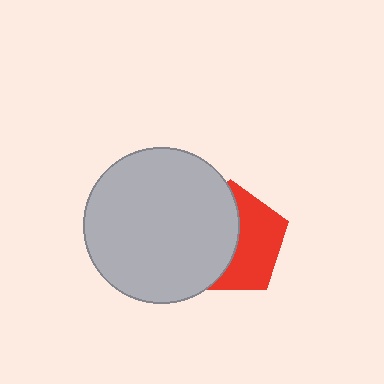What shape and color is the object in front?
The object in front is a light gray circle.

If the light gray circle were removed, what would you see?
You would see the complete red pentagon.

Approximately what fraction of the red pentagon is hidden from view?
Roughly 52% of the red pentagon is hidden behind the light gray circle.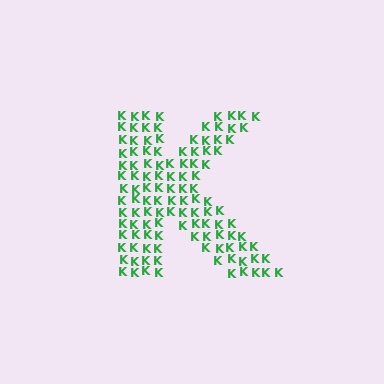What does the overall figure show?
The overall figure shows the letter K.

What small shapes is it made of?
It is made of small letter K's.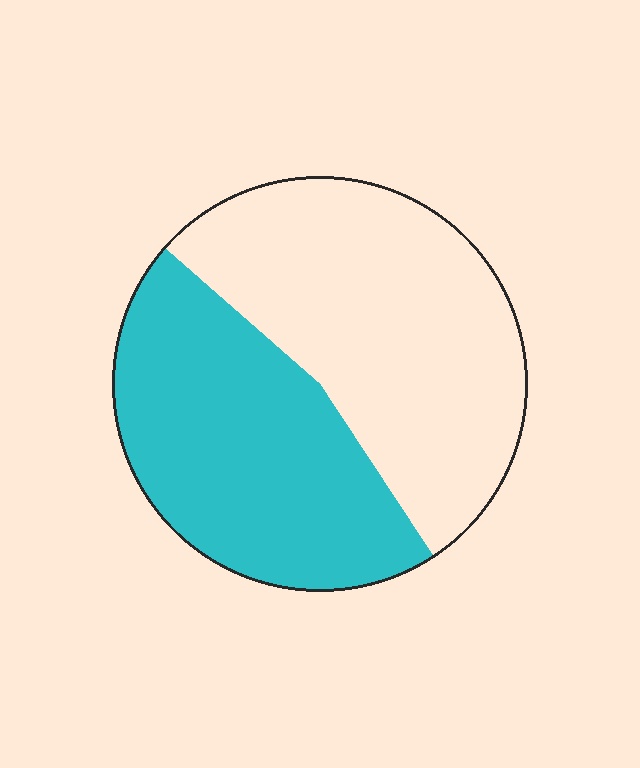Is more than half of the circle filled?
No.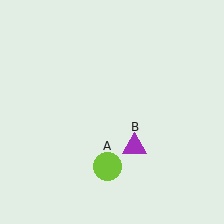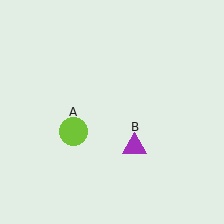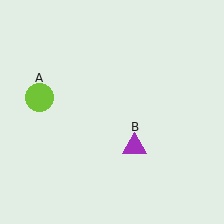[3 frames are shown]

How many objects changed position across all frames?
1 object changed position: lime circle (object A).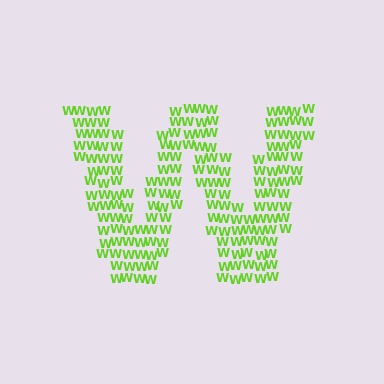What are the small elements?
The small elements are letter W's.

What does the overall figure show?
The overall figure shows the letter W.